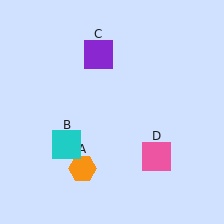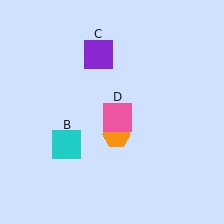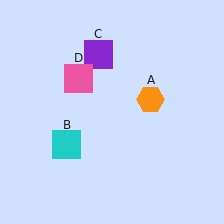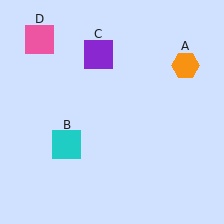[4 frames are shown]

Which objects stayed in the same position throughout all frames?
Cyan square (object B) and purple square (object C) remained stationary.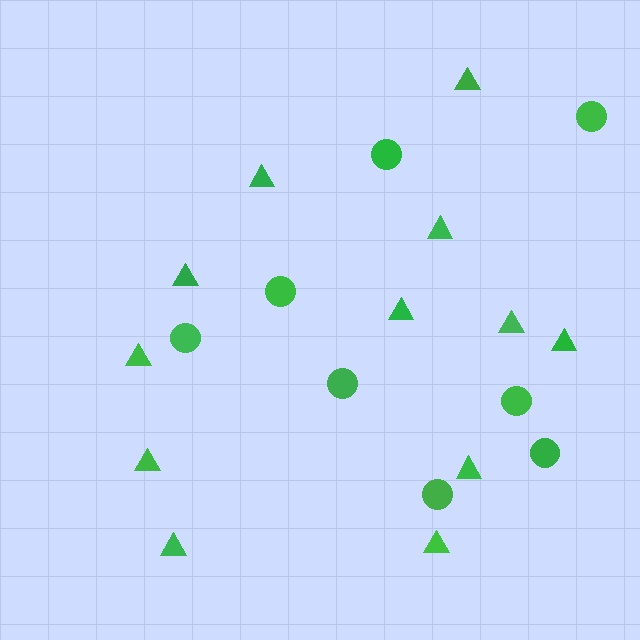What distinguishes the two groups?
There are 2 groups: one group of triangles (12) and one group of circles (8).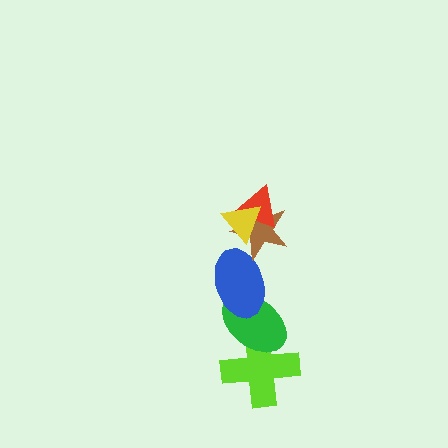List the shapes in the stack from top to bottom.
From top to bottom: the yellow triangle, the red triangle, the brown star, the blue ellipse, the green ellipse, the lime cross.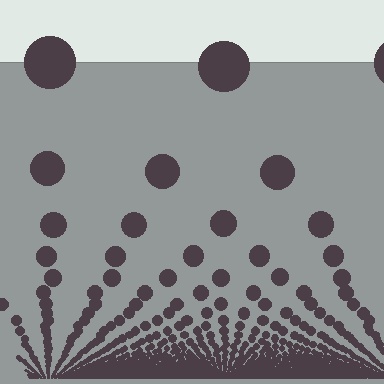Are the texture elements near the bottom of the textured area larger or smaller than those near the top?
Smaller. The gradient is inverted — elements near the bottom are smaller and denser.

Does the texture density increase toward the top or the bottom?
Density increases toward the bottom.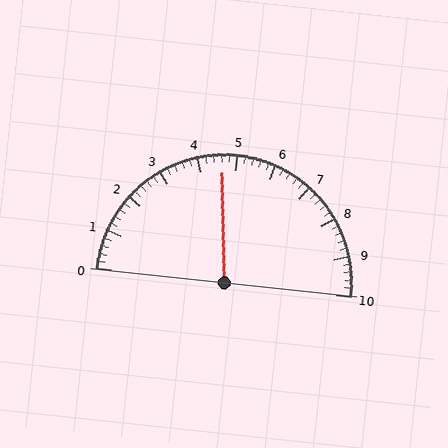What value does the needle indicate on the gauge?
The needle indicates approximately 4.6.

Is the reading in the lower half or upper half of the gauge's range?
The reading is in the lower half of the range (0 to 10).